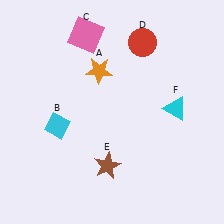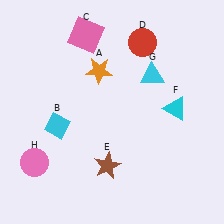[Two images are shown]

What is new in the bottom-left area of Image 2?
A pink circle (H) was added in the bottom-left area of Image 2.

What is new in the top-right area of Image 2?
A cyan triangle (G) was added in the top-right area of Image 2.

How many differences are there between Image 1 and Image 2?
There are 2 differences between the two images.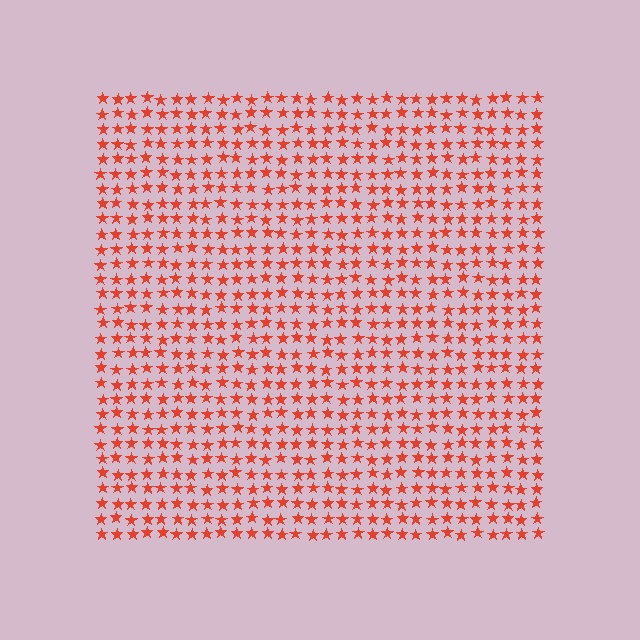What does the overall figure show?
The overall figure shows a square.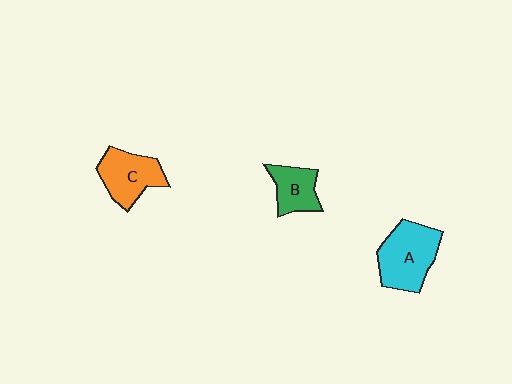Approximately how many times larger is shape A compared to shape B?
Approximately 1.7 times.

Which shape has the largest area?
Shape A (cyan).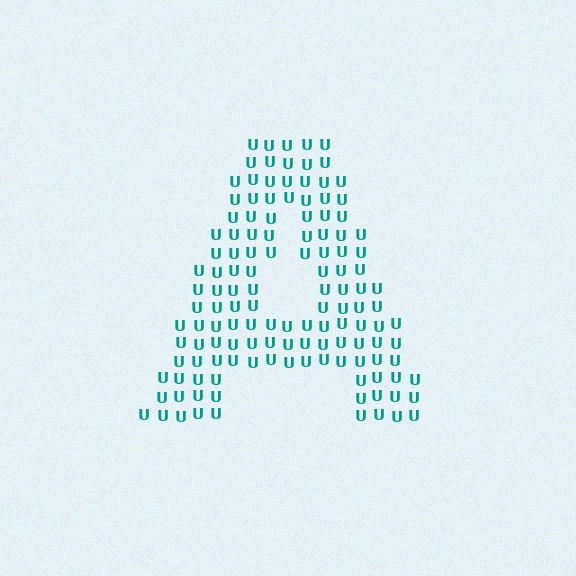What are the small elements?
The small elements are letter U's.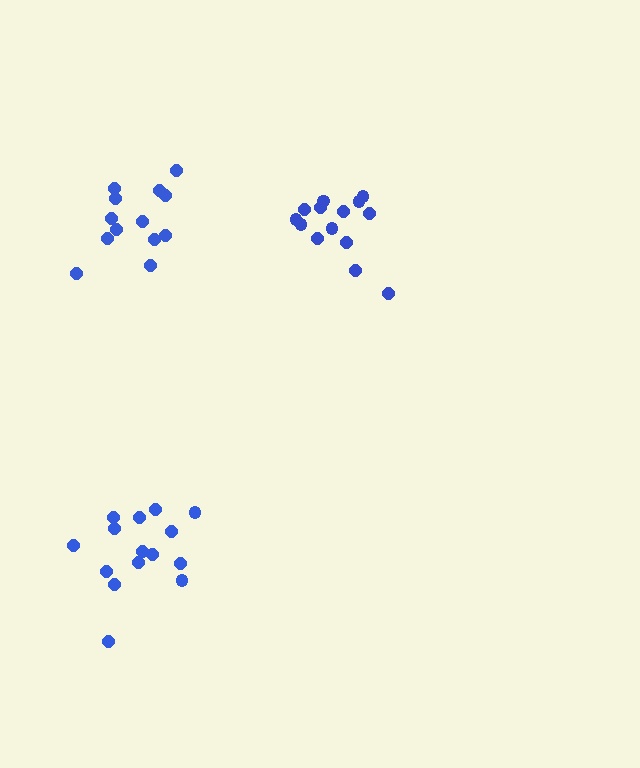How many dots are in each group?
Group 1: 13 dots, Group 2: 15 dots, Group 3: 14 dots (42 total).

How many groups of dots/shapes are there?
There are 3 groups.